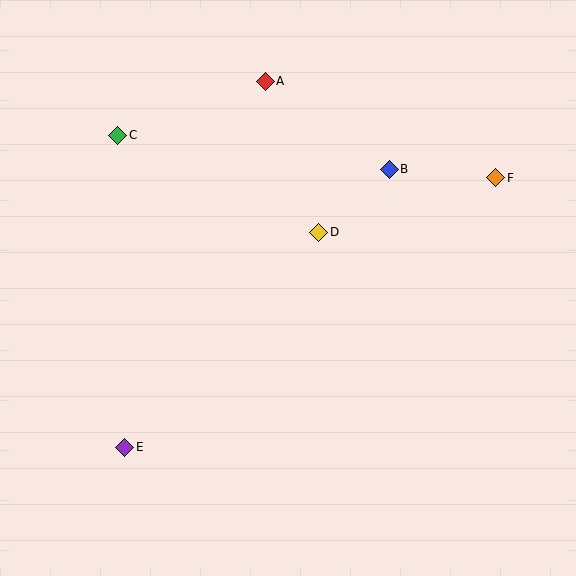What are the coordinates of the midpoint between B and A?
The midpoint between B and A is at (327, 125).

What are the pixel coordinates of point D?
Point D is at (319, 232).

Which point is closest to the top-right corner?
Point F is closest to the top-right corner.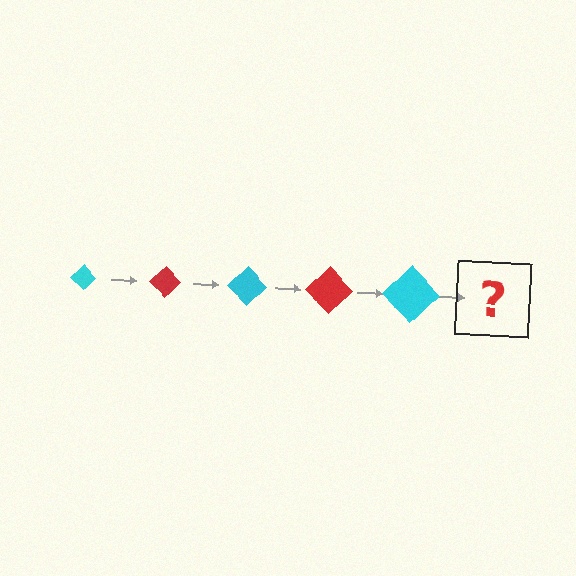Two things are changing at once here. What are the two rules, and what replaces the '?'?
The two rules are that the diamond grows larger each step and the color cycles through cyan and red. The '?' should be a red diamond, larger than the previous one.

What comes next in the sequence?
The next element should be a red diamond, larger than the previous one.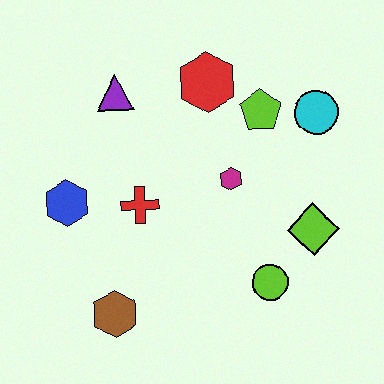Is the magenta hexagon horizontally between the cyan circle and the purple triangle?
Yes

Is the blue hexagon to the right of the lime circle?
No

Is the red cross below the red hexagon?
Yes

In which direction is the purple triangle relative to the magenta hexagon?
The purple triangle is to the left of the magenta hexagon.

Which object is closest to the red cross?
The blue hexagon is closest to the red cross.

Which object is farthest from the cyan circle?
The brown hexagon is farthest from the cyan circle.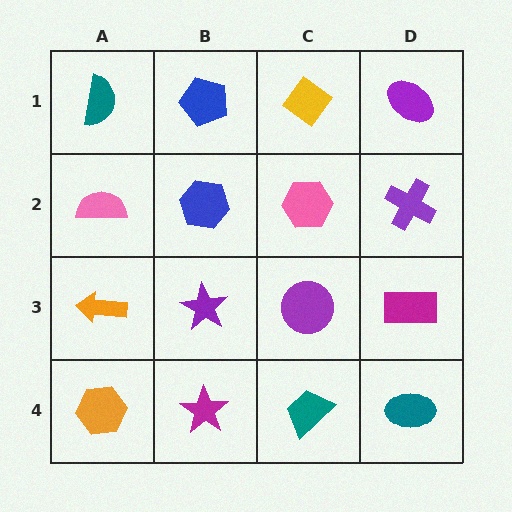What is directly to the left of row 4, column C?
A magenta star.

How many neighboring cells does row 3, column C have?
4.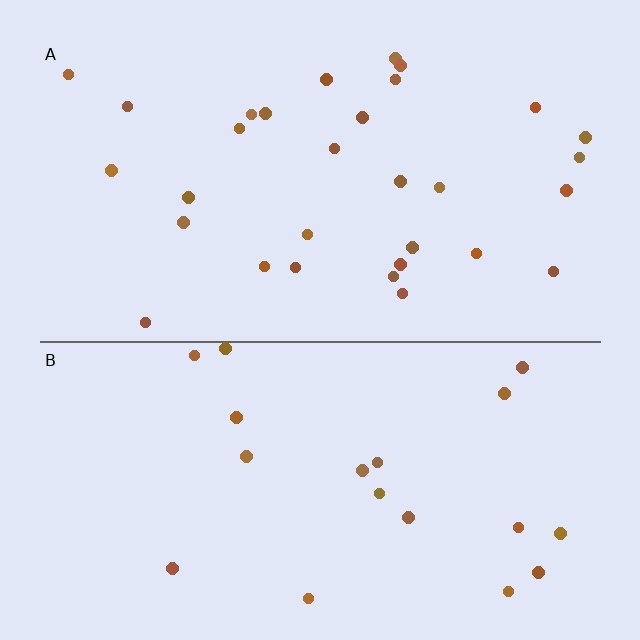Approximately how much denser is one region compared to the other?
Approximately 1.6× — region A over region B.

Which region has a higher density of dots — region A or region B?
A (the top).